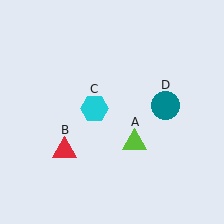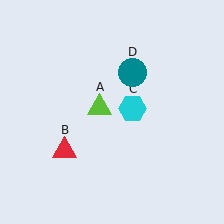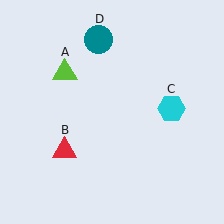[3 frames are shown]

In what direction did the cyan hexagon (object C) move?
The cyan hexagon (object C) moved right.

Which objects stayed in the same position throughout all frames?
Red triangle (object B) remained stationary.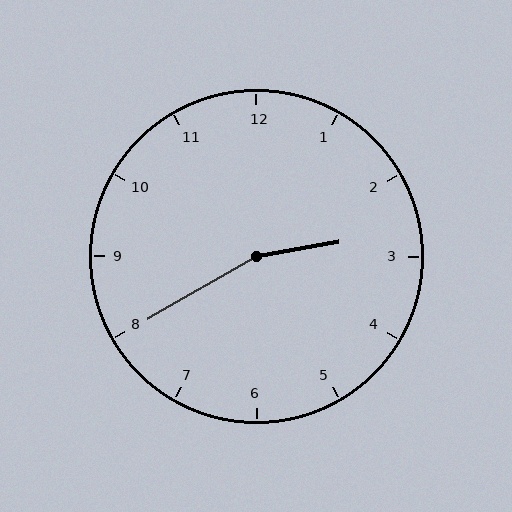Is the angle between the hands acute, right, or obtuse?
It is obtuse.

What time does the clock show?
2:40.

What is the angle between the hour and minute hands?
Approximately 160 degrees.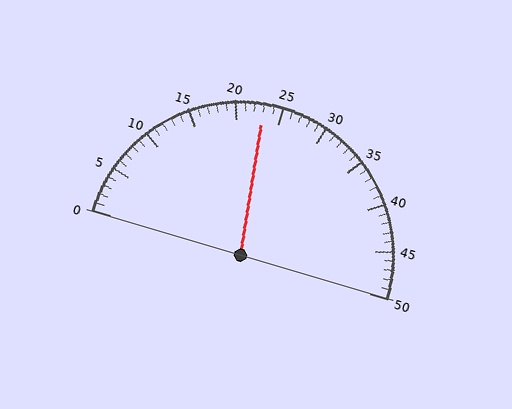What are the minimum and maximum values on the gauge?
The gauge ranges from 0 to 50.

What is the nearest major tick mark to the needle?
The nearest major tick mark is 25.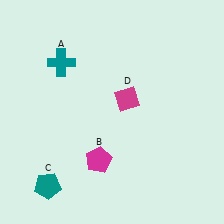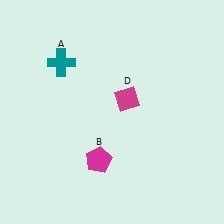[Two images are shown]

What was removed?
The teal pentagon (C) was removed in Image 2.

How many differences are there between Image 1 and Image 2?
There is 1 difference between the two images.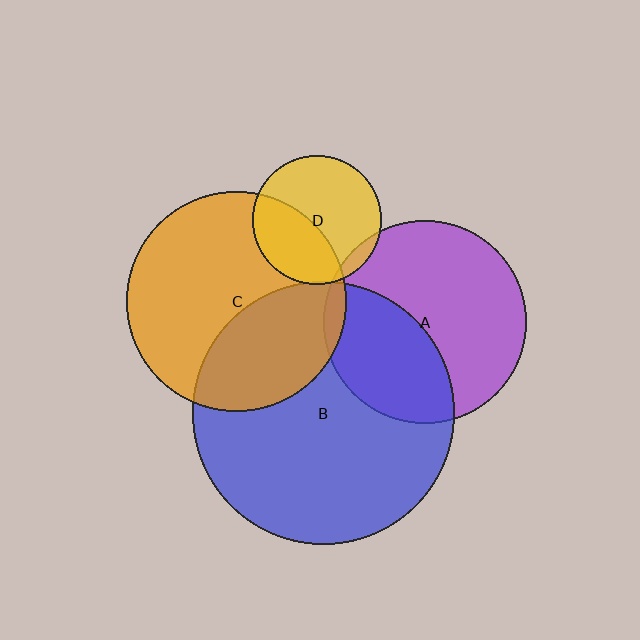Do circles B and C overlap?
Yes.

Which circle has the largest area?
Circle B (blue).